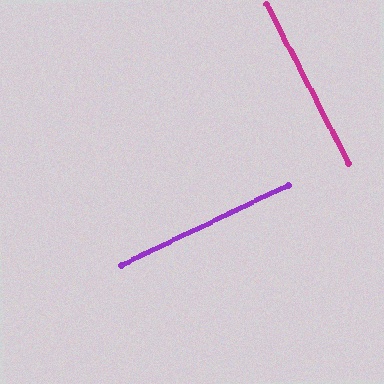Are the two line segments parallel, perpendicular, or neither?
Perpendicular — they meet at approximately 88°.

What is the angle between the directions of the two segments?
Approximately 88 degrees.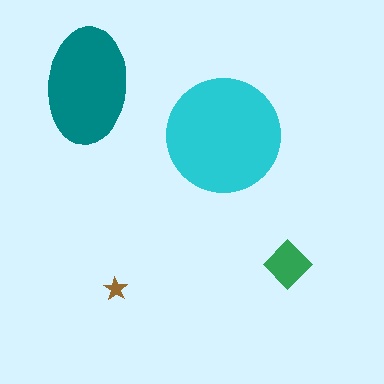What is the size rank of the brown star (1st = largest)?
4th.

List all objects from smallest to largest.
The brown star, the green diamond, the teal ellipse, the cyan circle.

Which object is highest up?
The teal ellipse is topmost.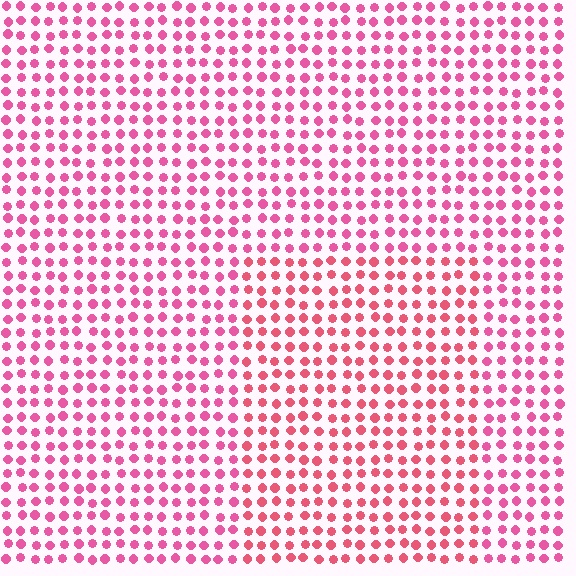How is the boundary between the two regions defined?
The boundary is defined purely by a slight shift in hue (about 19 degrees). Spacing, size, and orientation are identical on both sides.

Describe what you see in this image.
The image is filled with small pink elements in a uniform arrangement. A rectangle-shaped region is visible where the elements are tinted to a slightly different hue, forming a subtle color boundary.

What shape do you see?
I see a rectangle.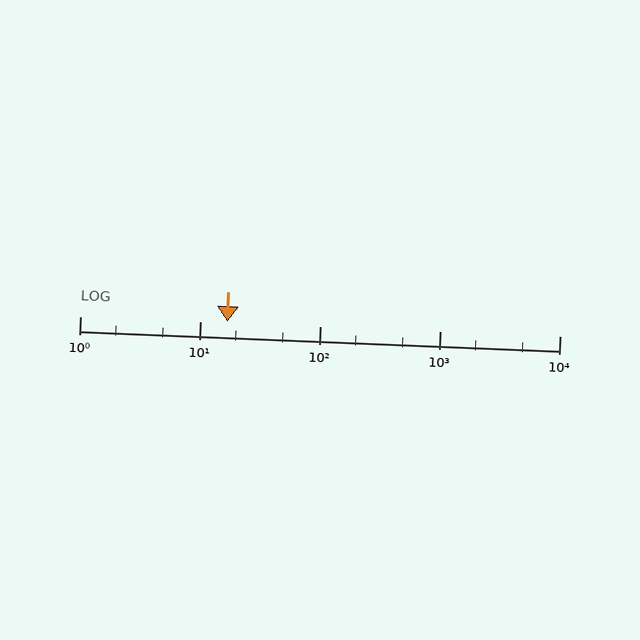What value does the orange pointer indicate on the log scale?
The pointer indicates approximately 17.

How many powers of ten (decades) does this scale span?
The scale spans 4 decades, from 1 to 10000.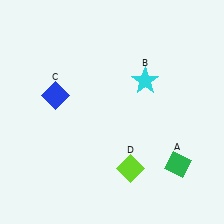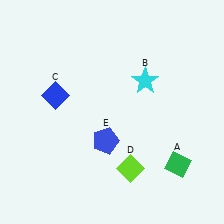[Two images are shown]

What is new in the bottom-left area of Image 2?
A blue pentagon (E) was added in the bottom-left area of Image 2.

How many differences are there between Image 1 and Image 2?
There is 1 difference between the two images.